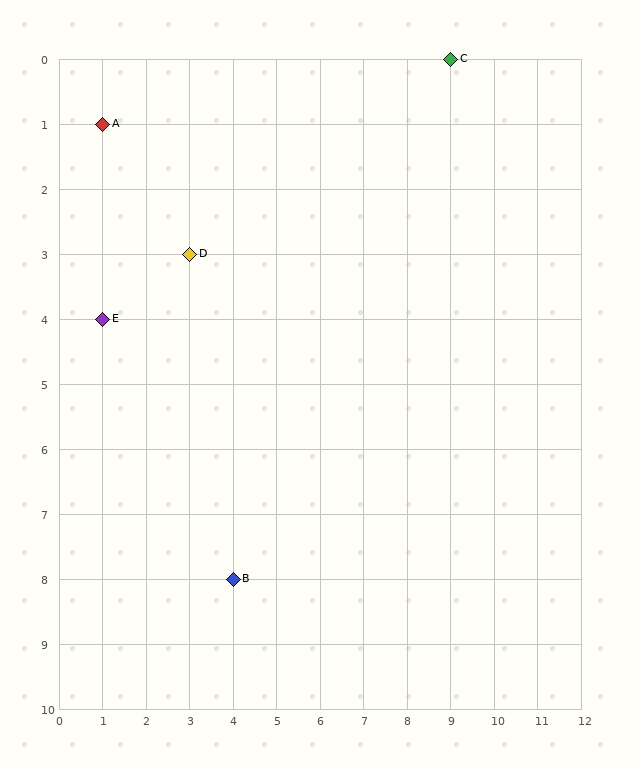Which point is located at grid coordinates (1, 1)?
Point A is at (1, 1).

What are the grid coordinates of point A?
Point A is at grid coordinates (1, 1).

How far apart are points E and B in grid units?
Points E and B are 3 columns and 4 rows apart (about 5.0 grid units diagonally).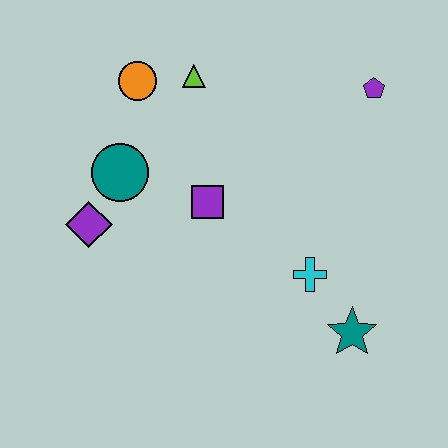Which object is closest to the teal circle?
The purple diamond is closest to the teal circle.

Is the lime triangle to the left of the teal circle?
No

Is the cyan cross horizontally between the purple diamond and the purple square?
No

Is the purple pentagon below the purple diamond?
No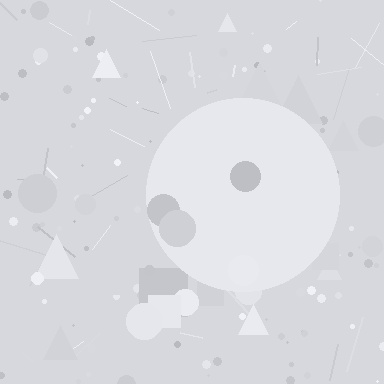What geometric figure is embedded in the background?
A circle is embedded in the background.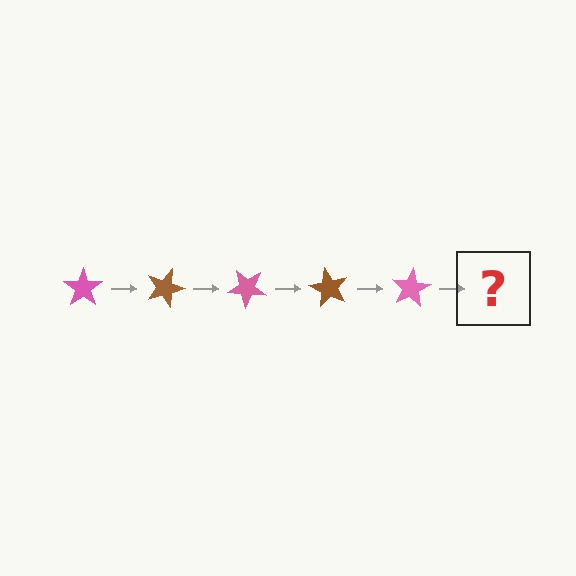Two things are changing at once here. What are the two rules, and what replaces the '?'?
The two rules are that it rotates 20 degrees each step and the color cycles through pink and brown. The '?' should be a brown star, rotated 100 degrees from the start.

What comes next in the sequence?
The next element should be a brown star, rotated 100 degrees from the start.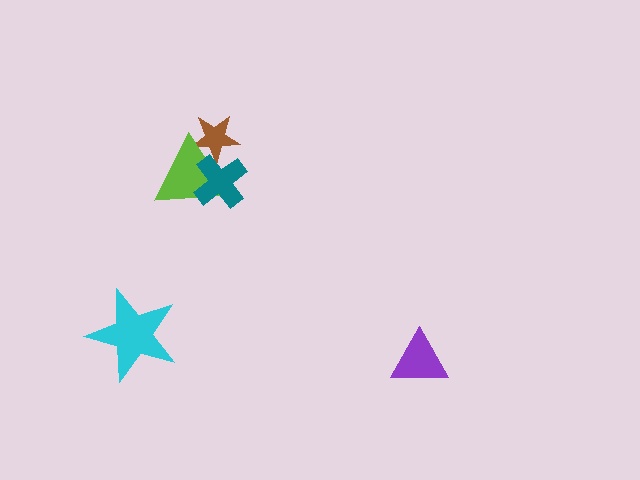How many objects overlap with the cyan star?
0 objects overlap with the cyan star.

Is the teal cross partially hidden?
No, no other shape covers it.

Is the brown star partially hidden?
Yes, it is partially covered by another shape.